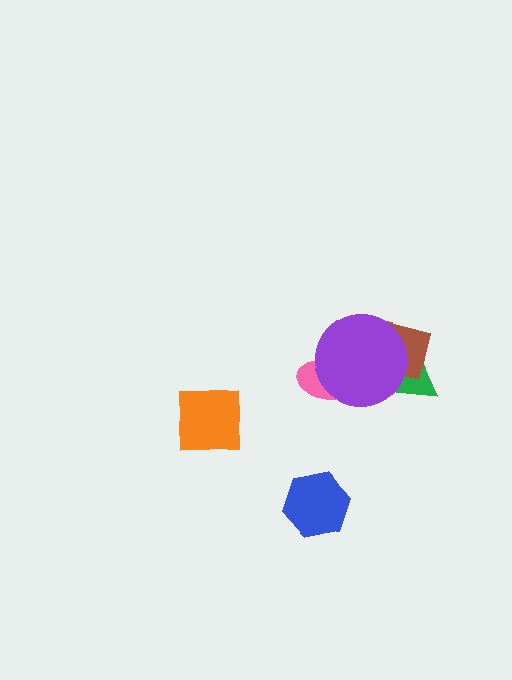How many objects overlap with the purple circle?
3 objects overlap with the purple circle.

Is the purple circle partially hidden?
No, no other shape covers it.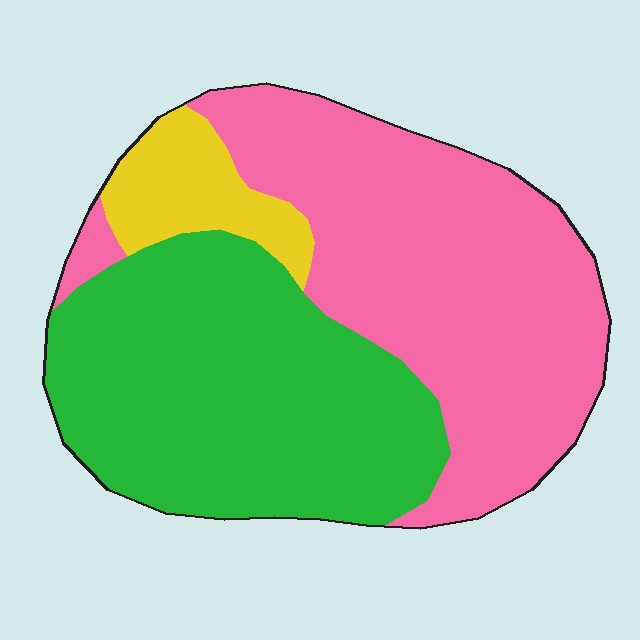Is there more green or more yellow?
Green.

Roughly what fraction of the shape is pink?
Pink covers about 45% of the shape.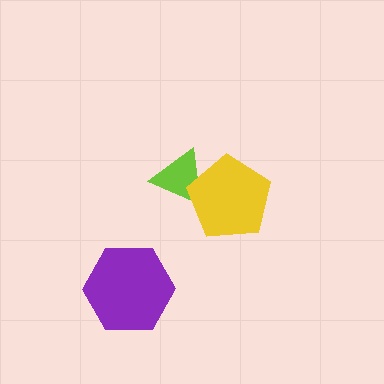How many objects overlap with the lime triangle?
1 object overlaps with the lime triangle.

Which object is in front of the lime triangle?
The yellow pentagon is in front of the lime triangle.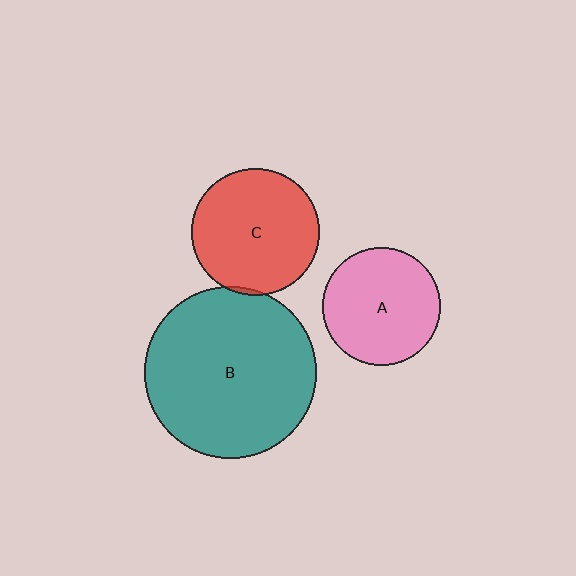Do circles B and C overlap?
Yes.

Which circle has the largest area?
Circle B (teal).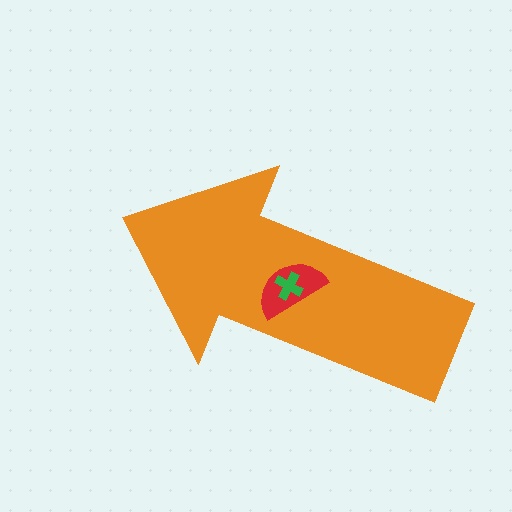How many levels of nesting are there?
3.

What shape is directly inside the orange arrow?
The red semicircle.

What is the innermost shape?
The green cross.